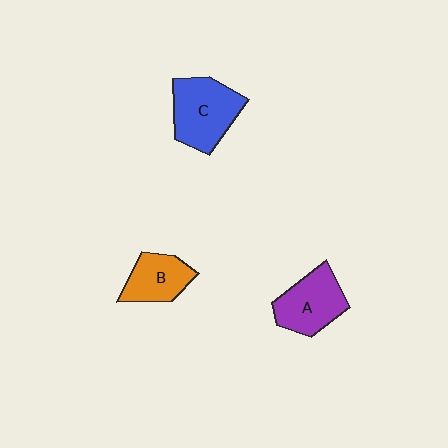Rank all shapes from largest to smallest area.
From largest to smallest: C (blue), A (purple), B (orange).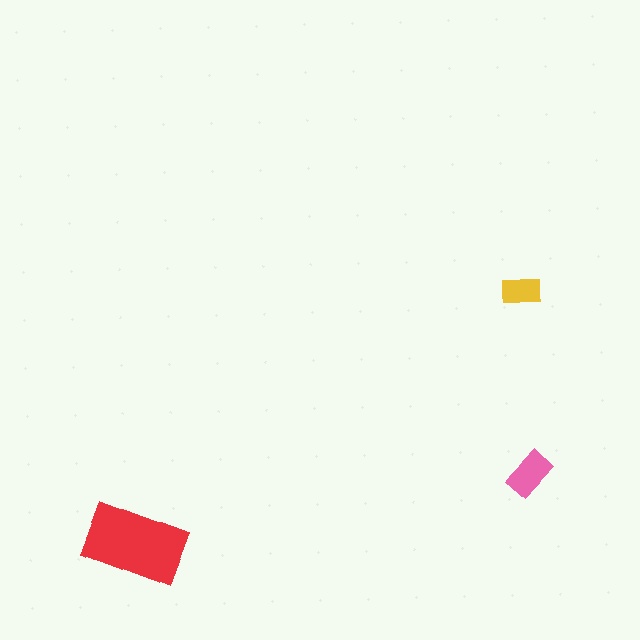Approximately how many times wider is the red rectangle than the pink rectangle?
About 2 times wider.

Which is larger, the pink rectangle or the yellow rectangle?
The pink one.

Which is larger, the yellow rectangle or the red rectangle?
The red one.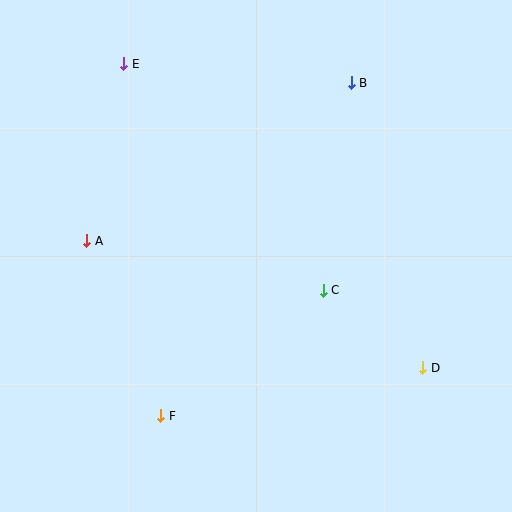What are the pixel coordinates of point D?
Point D is at (423, 368).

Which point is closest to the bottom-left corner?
Point F is closest to the bottom-left corner.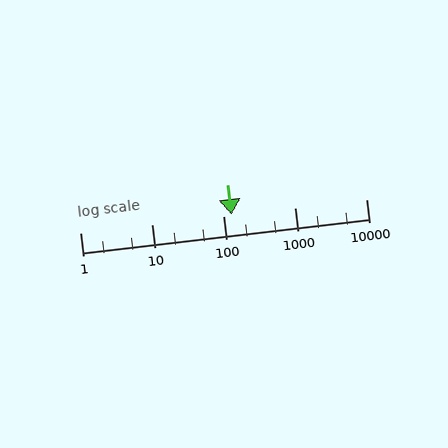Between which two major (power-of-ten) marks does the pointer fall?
The pointer is between 100 and 1000.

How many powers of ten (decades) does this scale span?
The scale spans 4 decades, from 1 to 10000.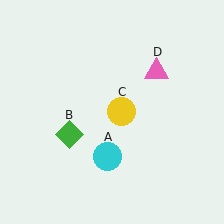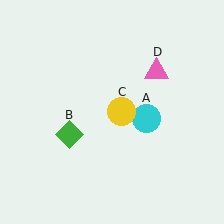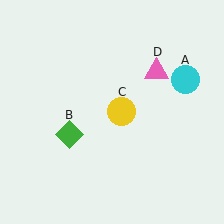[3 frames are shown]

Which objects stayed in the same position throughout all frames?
Green diamond (object B) and yellow circle (object C) and pink triangle (object D) remained stationary.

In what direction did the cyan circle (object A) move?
The cyan circle (object A) moved up and to the right.